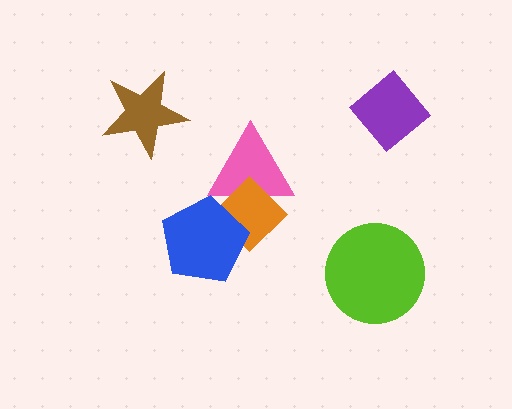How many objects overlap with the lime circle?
0 objects overlap with the lime circle.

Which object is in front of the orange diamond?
The blue pentagon is in front of the orange diamond.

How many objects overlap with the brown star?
0 objects overlap with the brown star.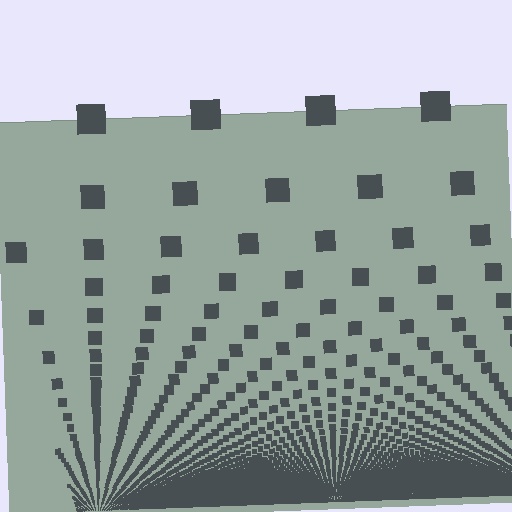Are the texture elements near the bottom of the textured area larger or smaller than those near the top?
Smaller. The gradient is inverted — elements near the bottom are smaller and denser.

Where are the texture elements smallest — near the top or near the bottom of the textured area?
Near the bottom.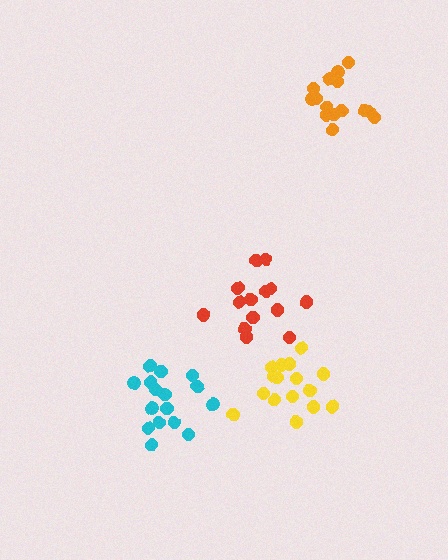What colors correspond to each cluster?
The clusters are colored: cyan, yellow, red, orange.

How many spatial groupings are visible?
There are 4 spatial groupings.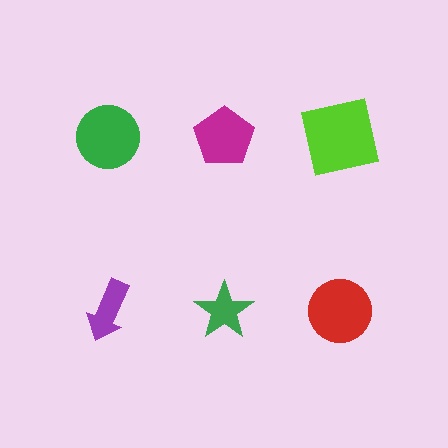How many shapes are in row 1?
3 shapes.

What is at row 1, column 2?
A magenta pentagon.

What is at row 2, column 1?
A purple arrow.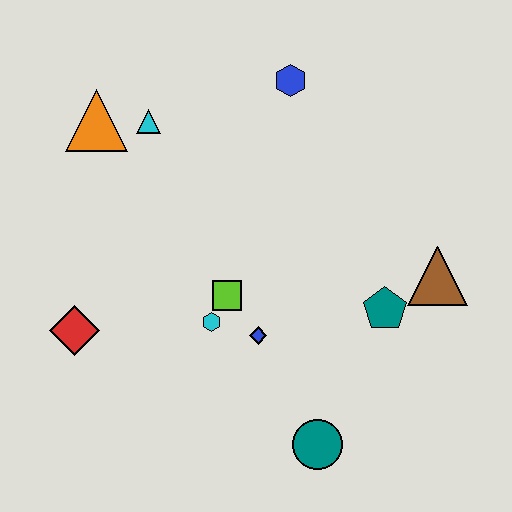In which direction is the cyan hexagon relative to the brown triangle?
The cyan hexagon is to the left of the brown triangle.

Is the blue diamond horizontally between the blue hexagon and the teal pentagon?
No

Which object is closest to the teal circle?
The blue diamond is closest to the teal circle.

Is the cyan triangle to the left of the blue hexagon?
Yes